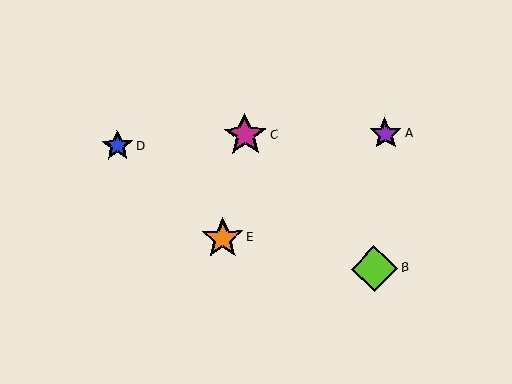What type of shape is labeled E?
Shape E is an orange star.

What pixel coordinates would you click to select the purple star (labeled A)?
Click at (385, 134) to select the purple star A.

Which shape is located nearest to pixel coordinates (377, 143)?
The purple star (labeled A) at (385, 134) is nearest to that location.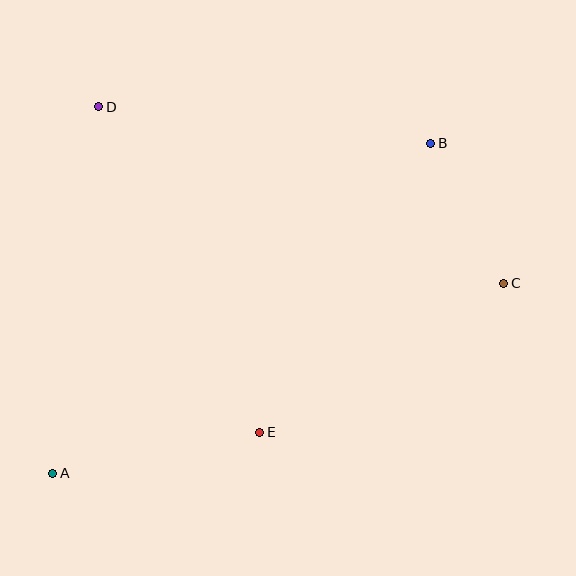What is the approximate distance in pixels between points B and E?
The distance between B and E is approximately 336 pixels.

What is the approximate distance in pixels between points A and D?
The distance between A and D is approximately 369 pixels.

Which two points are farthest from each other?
Points A and B are farthest from each other.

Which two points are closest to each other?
Points B and C are closest to each other.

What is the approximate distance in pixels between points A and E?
The distance between A and E is approximately 211 pixels.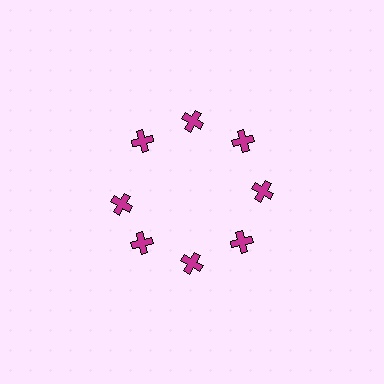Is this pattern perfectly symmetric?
No. The 8 magenta crosses are arranged in a ring, but one element near the 9 o'clock position is rotated out of alignment along the ring, breaking the 8-fold rotational symmetry.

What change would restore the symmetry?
The symmetry would be restored by rotating it back into even spacing with its neighbors so that all 8 crosses sit at equal angles and equal distance from the center.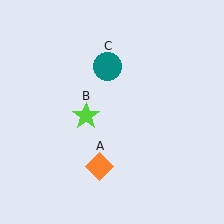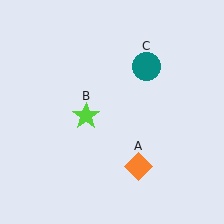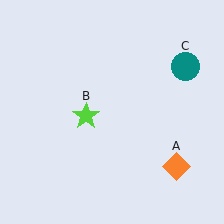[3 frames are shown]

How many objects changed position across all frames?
2 objects changed position: orange diamond (object A), teal circle (object C).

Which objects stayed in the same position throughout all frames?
Lime star (object B) remained stationary.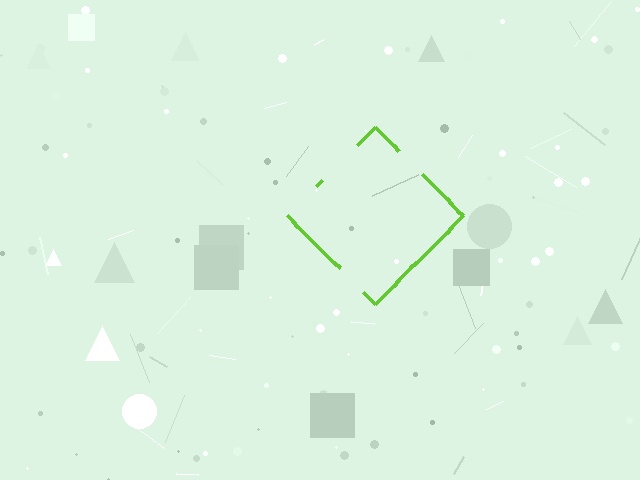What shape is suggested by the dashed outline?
The dashed outline suggests a diamond.